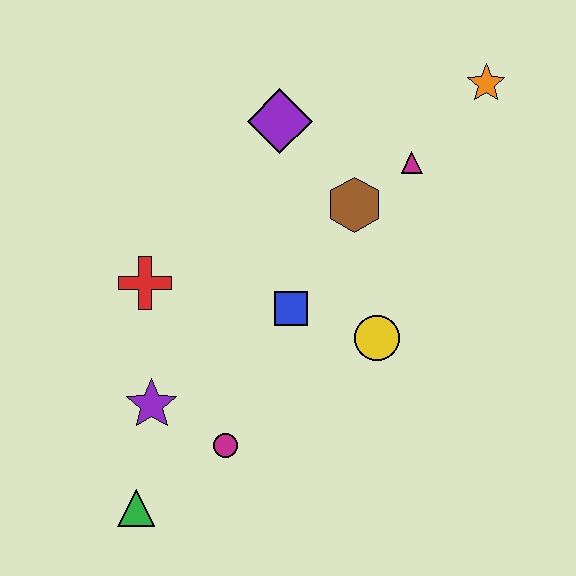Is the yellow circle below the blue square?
Yes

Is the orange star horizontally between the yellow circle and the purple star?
No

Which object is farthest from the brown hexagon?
The green triangle is farthest from the brown hexagon.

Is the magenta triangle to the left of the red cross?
No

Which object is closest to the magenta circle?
The purple star is closest to the magenta circle.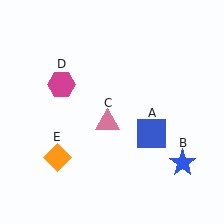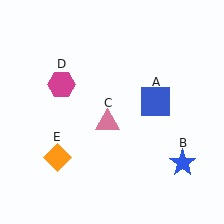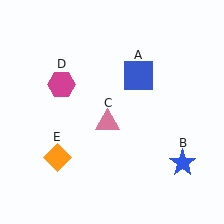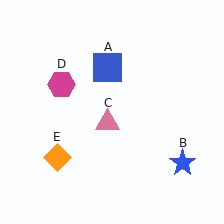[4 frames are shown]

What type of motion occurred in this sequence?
The blue square (object A) rotated counterclockwise around the center of the scene.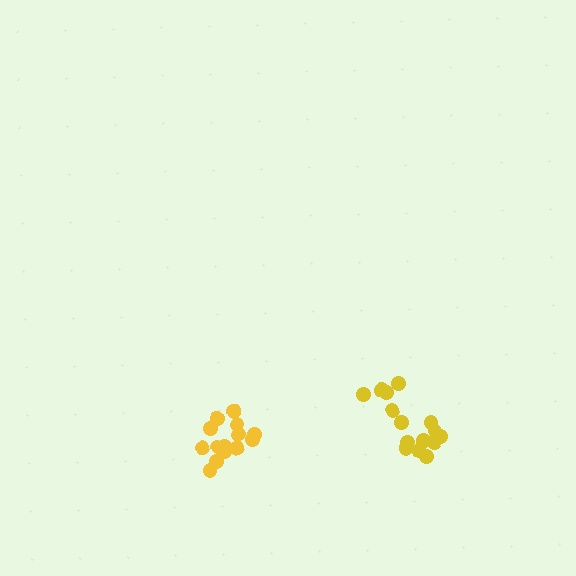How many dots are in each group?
Group 1: 15 dots, Group 2: 14 dots (29 total).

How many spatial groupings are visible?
There are 2 spatial groupings.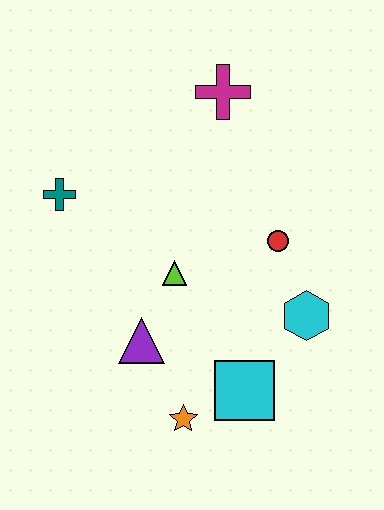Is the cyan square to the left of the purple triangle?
No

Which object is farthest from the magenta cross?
The orange star is farthest from the magenta cross.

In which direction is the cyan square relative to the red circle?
The cyan square is below the red circle.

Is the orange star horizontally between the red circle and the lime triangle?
Yes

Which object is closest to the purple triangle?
The lime triangle is closest to the purple triangle.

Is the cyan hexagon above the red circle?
No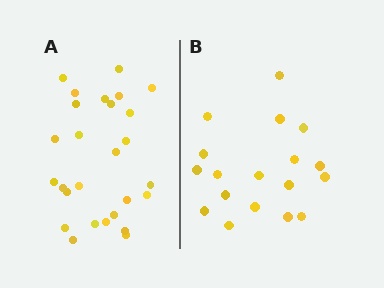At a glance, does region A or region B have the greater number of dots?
Region A (the left region) has more dots.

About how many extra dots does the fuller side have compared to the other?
Region A has roughly 8 or so more dots than region B.